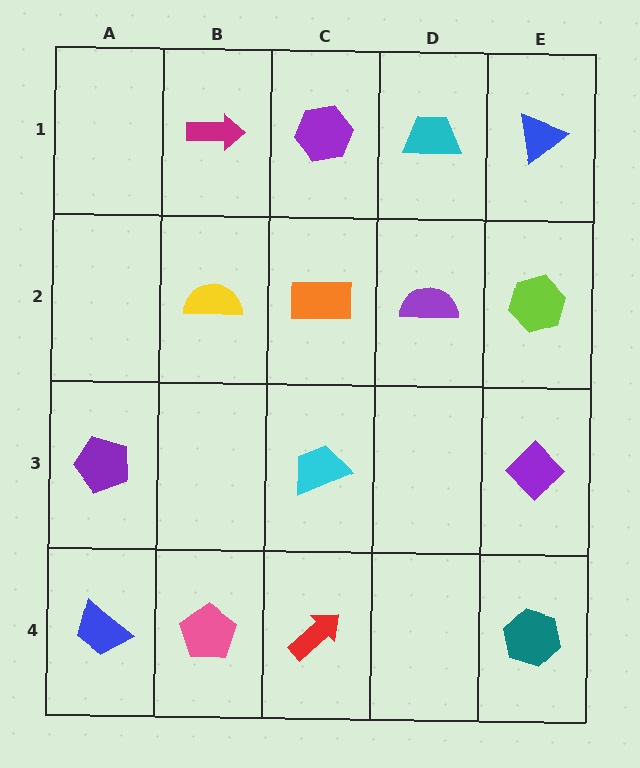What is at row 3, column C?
A cyan trapezoid.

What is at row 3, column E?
A purple diamond.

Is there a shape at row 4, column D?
No, that cell is empty.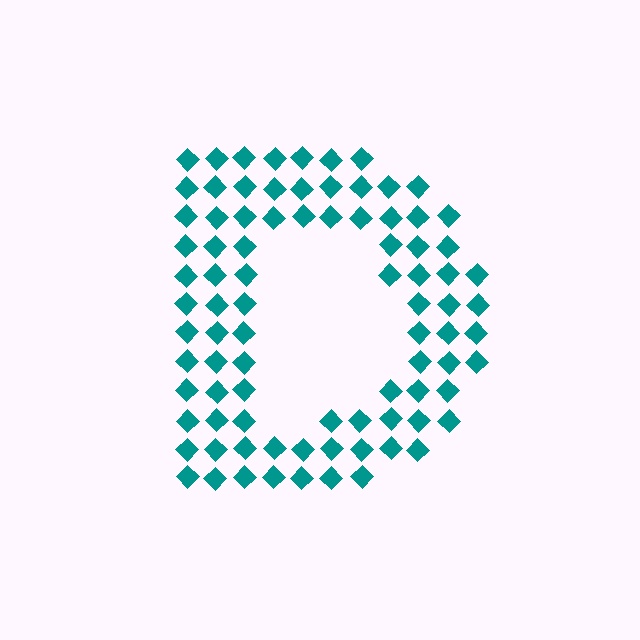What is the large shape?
The large shape is the letter D.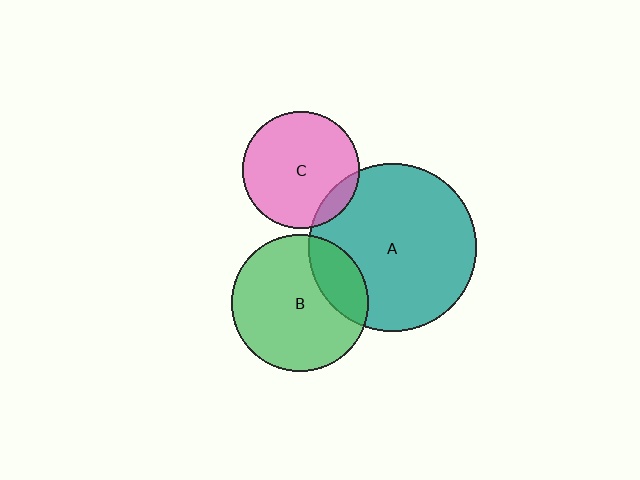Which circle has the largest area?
Circle A (teal).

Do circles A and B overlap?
Yes.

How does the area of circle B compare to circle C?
Approximately 1.4 times.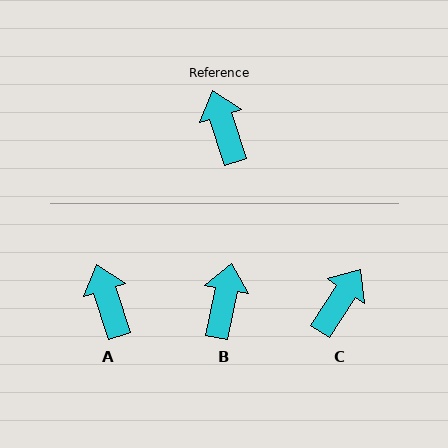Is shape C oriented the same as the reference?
No, it is off by about 51 degrees.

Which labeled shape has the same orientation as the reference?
A.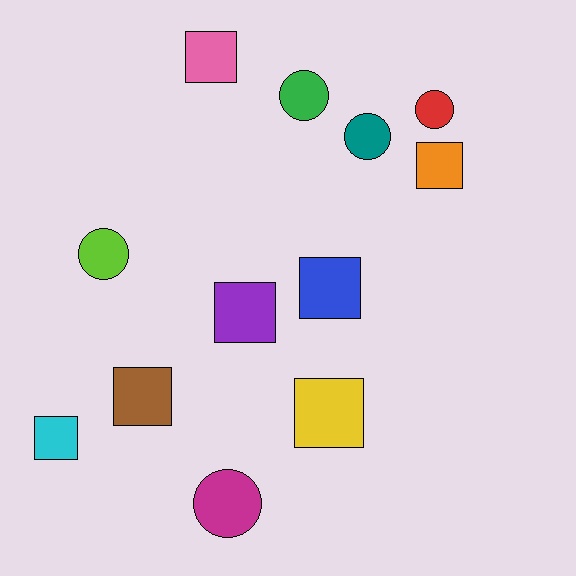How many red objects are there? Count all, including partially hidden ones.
There is 1 red object.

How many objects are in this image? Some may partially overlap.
There are 12 objects.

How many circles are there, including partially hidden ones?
There are 5 circles.